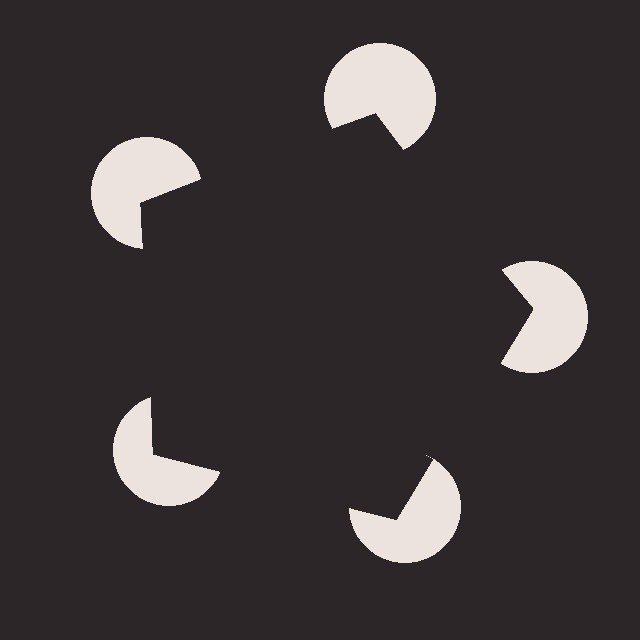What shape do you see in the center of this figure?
An illusory pentagon — its edges are inferred from the aligned wedge cuts in the pac-man discs, not physically drawn.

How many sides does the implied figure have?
5 sides.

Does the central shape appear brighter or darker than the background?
It typically appears slightly darker than the background, even though no actual brightness change is drawn.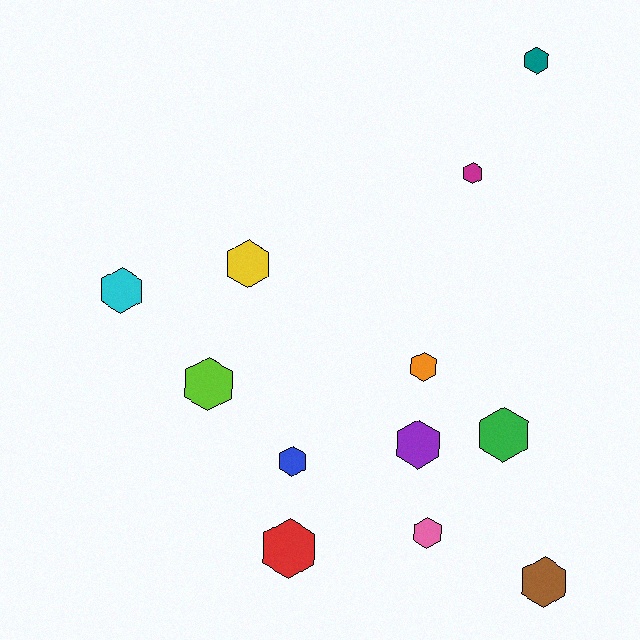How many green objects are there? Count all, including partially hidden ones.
There is 1 green object.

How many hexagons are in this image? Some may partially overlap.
There are 12 hexagons.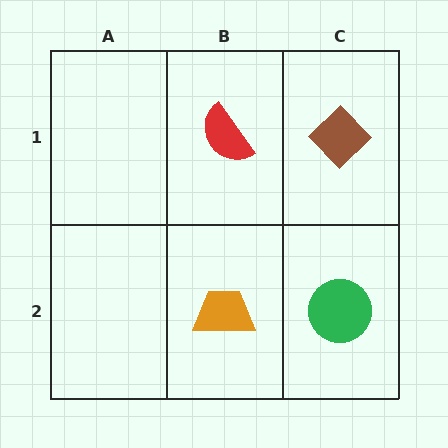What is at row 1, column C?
A brown diamond.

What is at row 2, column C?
A green circle.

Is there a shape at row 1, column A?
No, that cell is empty.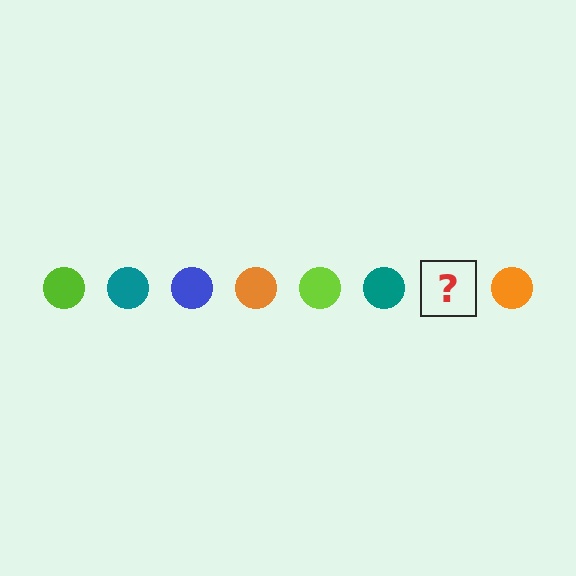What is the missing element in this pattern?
The missing element is a blue circle.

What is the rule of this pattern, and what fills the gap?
The rule is that the pattern cycles through lime, teal, blue, orange circles. The gap should be filled with a blue circle.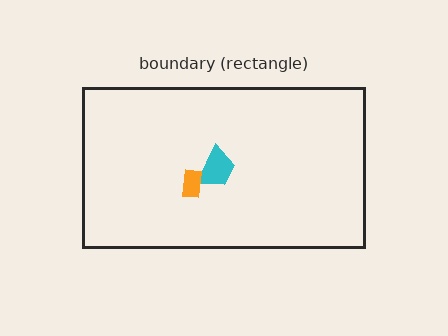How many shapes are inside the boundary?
2 inside, 0 outside.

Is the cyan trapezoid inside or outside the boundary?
Inside.